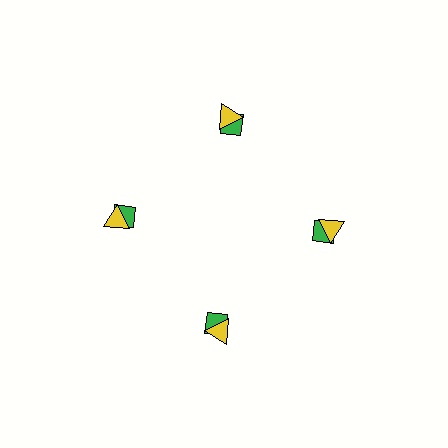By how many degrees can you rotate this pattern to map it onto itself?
The pattern maps onto itself every 90 degrees of rotation.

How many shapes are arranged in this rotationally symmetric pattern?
There are 8 shapes, arranged in 4 groups of 2.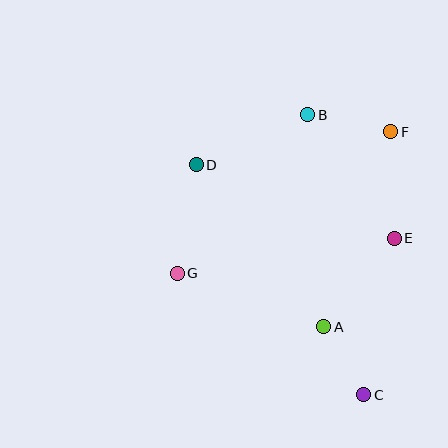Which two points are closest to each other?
Points A and C are closest to each other.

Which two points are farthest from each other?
Points B and C are farthest from each other.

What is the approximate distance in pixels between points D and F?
The distance between D and F is approximately 197 pixels.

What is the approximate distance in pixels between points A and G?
The distance between A and G is approximately 156 pixels.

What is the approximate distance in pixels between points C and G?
The distance between C and G is approximately 223 pixels.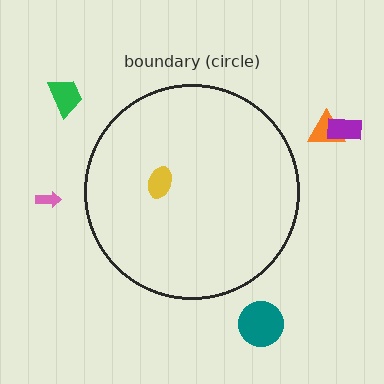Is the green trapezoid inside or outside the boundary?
Outside.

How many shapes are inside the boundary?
1 inside, 5 outside.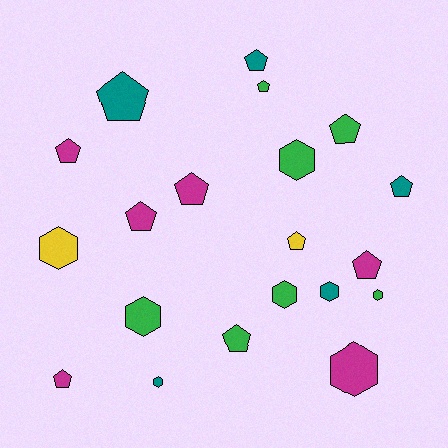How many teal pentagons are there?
There are 3 teal pentagons.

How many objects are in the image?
There are 20 objects.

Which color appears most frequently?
Green, with 7 objects.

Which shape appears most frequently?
Pentagon, with 12 objects.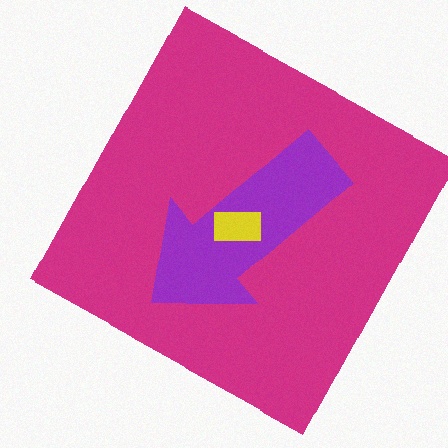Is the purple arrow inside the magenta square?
Yes.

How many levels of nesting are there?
3.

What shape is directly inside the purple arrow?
The yellow rectangle.